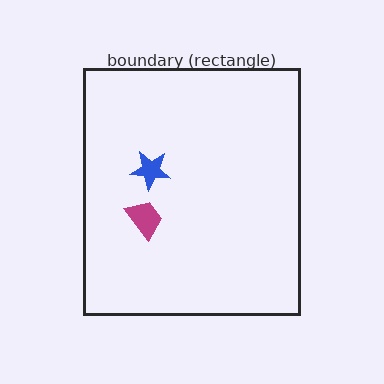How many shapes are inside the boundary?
2 inside, 0 outside.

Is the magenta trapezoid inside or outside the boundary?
Inside.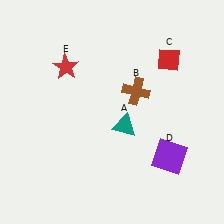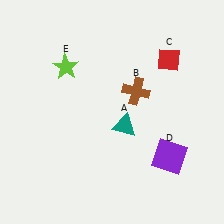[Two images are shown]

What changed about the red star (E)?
In Image 1, E is red. In Image 2, it changed to lime.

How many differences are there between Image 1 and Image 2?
There is 1 difference between the two images.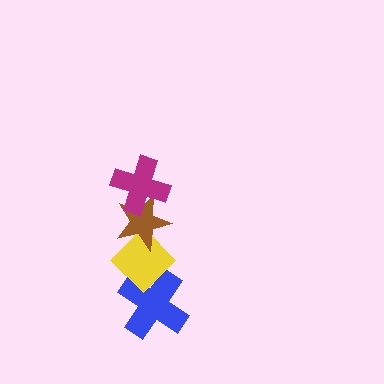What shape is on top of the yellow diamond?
The brown star is on top of the yellow diamond.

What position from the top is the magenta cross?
The magenta cross is 1st from the top.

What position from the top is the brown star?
The brown star is 2nd from the top.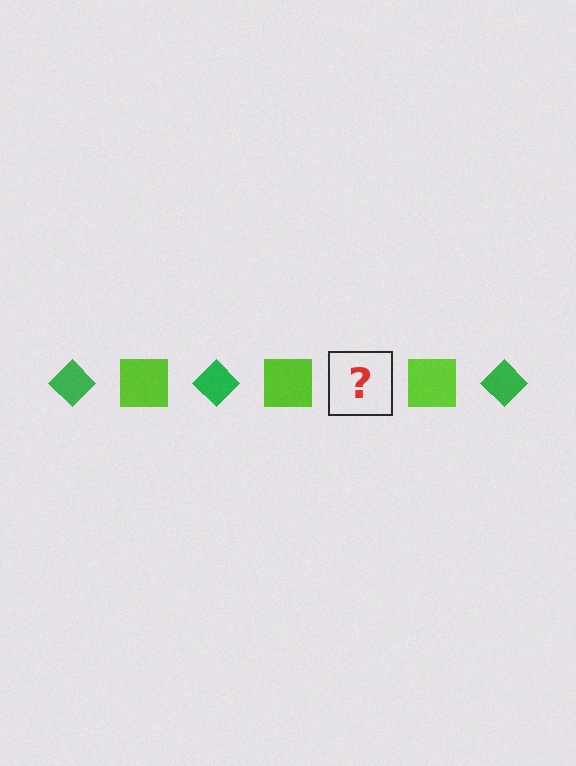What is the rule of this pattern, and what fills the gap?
The rule is that the pattern alternates between green diamond and lime square. The gap should be filled with a green diamond.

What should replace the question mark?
The question mark should be replaced with a green diamond.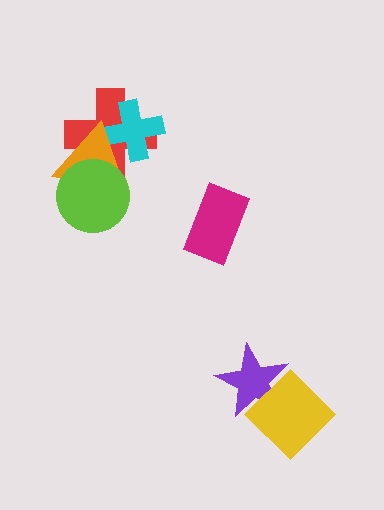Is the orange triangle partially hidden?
Yes, it is partially covered by another shape.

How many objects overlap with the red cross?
3 objects overlap with the red cross.